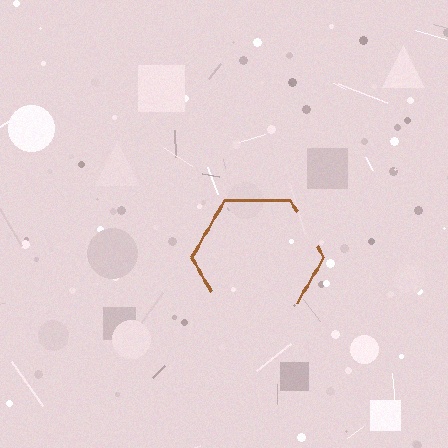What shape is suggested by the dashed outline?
The dashed outline suggests a hexagon.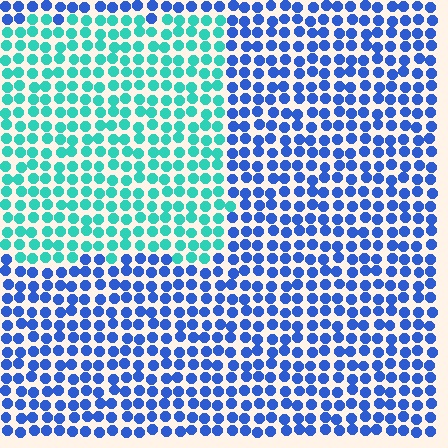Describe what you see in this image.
The image is filled with small blue elements in a uniform arrangement. A rectangle-shaped region is visible where the elements are tinted to a slightly different hue, forming a subtle color boundary.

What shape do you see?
I see a rectangle.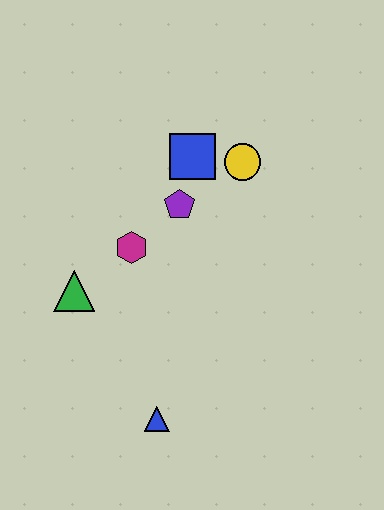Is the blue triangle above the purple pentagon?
No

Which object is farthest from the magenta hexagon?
The blue triangle is farthest from the magenta hexagon.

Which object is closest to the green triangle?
The magenta hexagon is closest to the green triangle.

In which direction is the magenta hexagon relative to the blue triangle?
The magenta hexagon is above the blue triangle.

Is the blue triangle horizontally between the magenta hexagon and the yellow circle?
Yes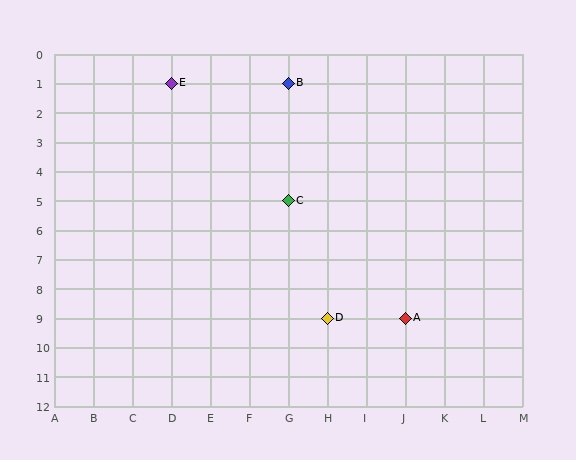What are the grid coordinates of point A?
Point A is at grid coordinates (J, 9).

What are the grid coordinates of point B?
Point B is at grid coordinates (G, 1).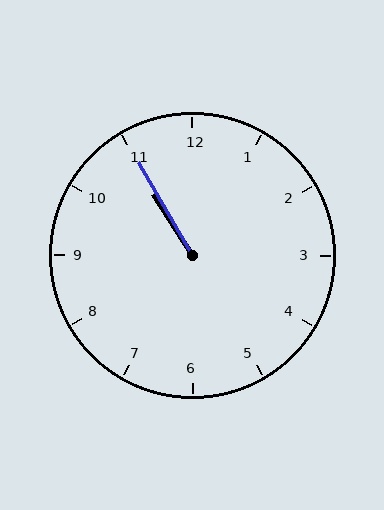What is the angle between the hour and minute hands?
Approximately 2 degrees.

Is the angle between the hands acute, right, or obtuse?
It is acute.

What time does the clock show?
10:55.